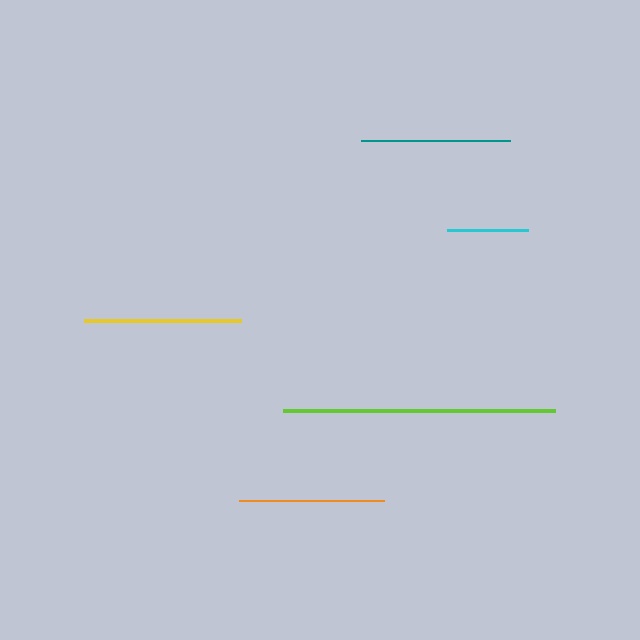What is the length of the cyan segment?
The cyan segment is approximately 81 pixels long.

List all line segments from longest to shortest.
From longest to shortest: lime, yellow, teal, orange, cyan.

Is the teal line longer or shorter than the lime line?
The lime line is longer than the teal line.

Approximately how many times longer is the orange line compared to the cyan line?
The orange line is approximately 1.8 times the length of the cyan line.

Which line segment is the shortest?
The cyan line is the shortest at approximately 81 pixels.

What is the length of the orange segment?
The orange segment is approximately 145 pixels long.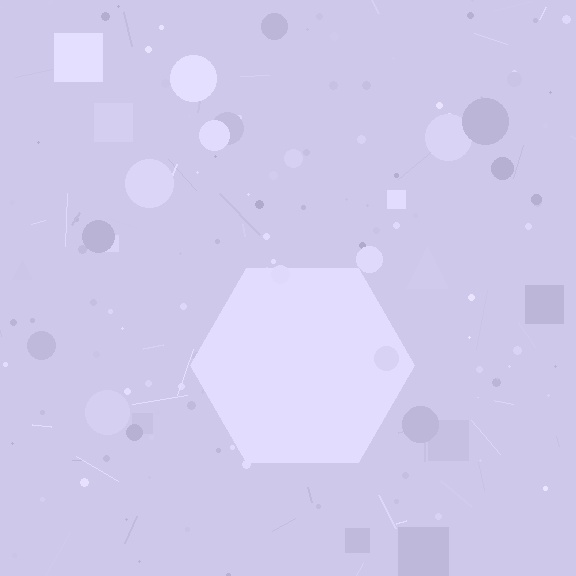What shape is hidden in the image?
A hexagon is hidden in the image.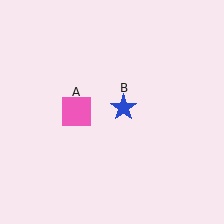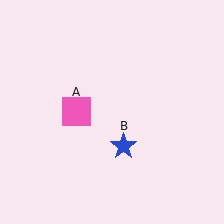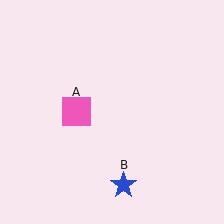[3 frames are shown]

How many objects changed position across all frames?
1 object changed position: blue star (object B).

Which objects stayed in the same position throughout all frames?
Pink square (object A) remained stationary.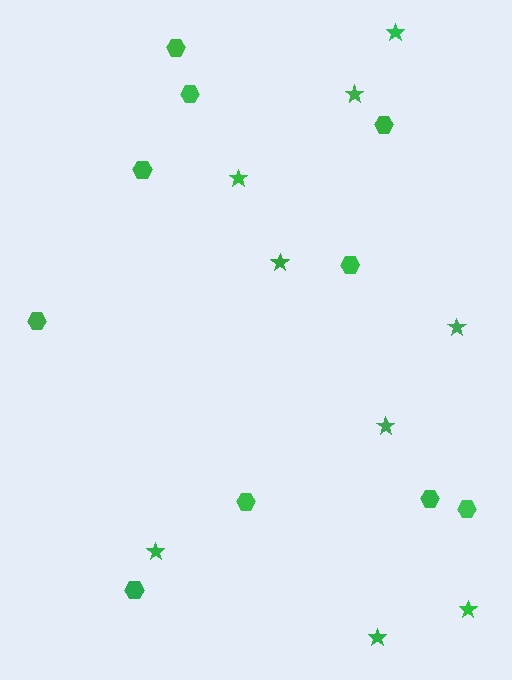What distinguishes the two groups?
There are 2 groups: one group of stars (9) and one group of hexagons (10).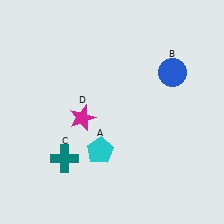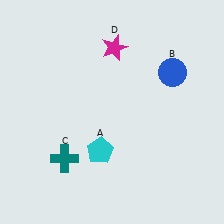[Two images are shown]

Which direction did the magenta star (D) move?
The magenta star (D) moved up.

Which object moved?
The magenta star (D) moved up.